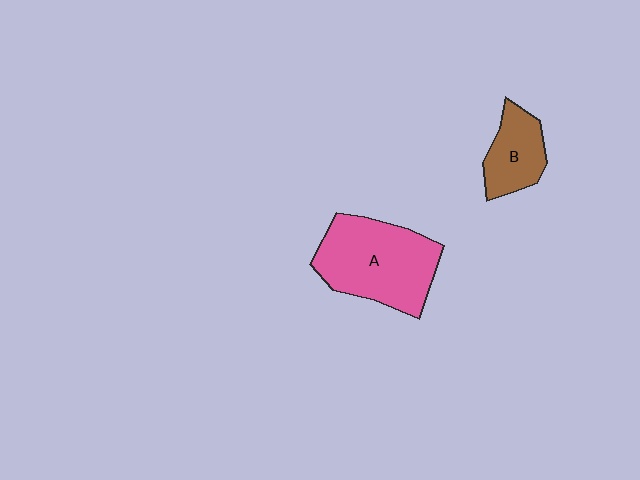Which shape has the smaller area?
Shape B (brown).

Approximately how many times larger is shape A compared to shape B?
Approximately 2.1 times.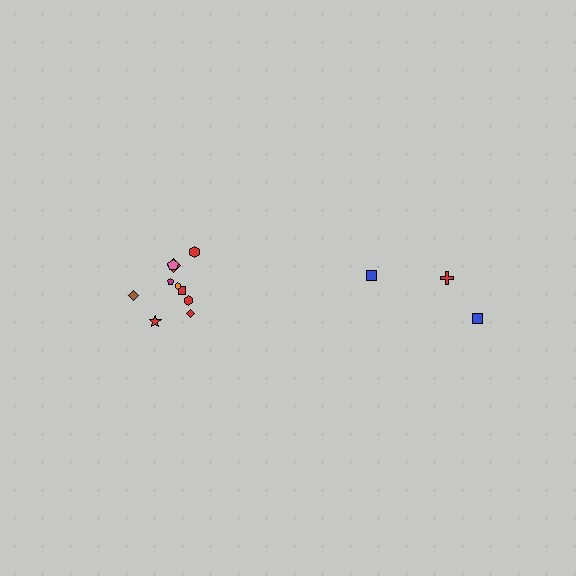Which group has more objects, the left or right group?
The left group.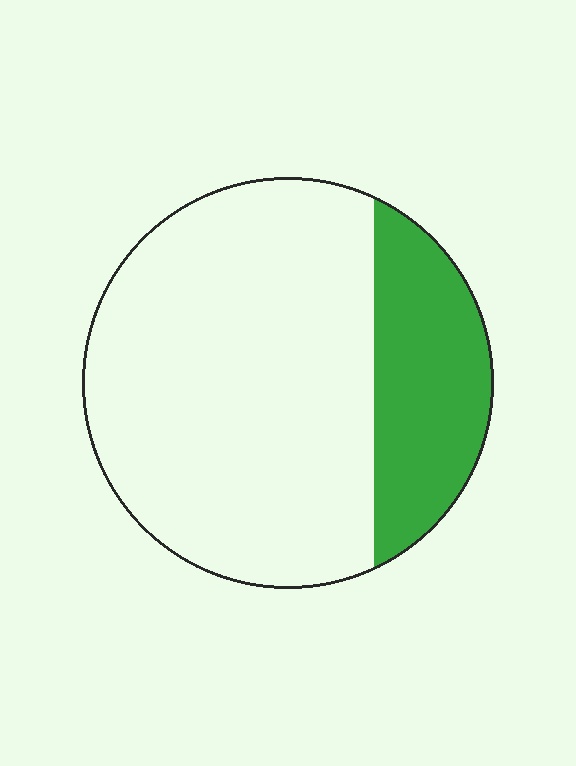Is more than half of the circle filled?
No.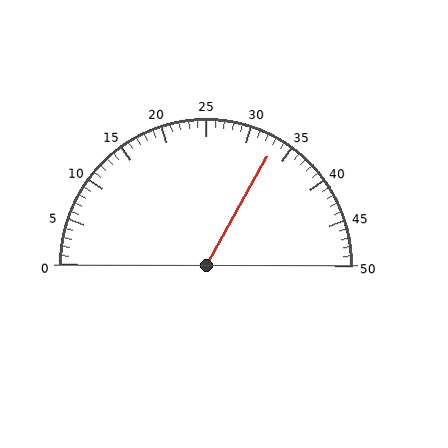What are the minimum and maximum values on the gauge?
The gauge ranges from 0 to 50.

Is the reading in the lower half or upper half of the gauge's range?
The reading is in the upper half of the range (0 to 50).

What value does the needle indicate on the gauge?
The needle indicates approximately 33.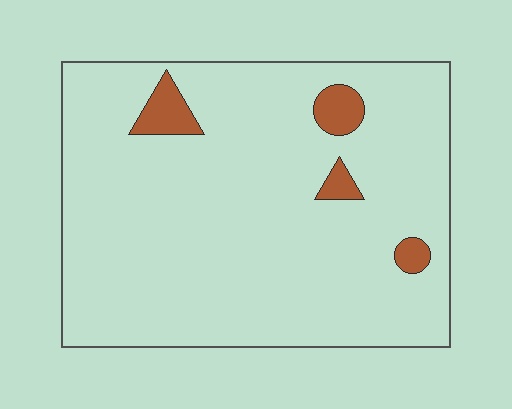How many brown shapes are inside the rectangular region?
4.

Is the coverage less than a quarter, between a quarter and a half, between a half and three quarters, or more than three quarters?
Less than a quarter.